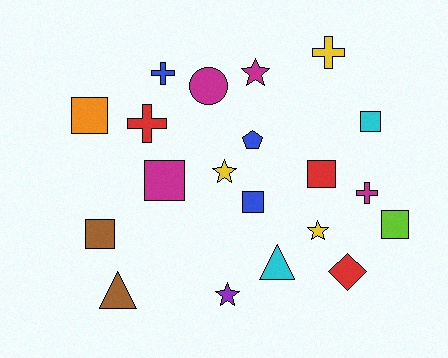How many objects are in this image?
There are 20 objects.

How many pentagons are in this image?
There is 1 pentagon.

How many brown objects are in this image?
There are 2 brown objects.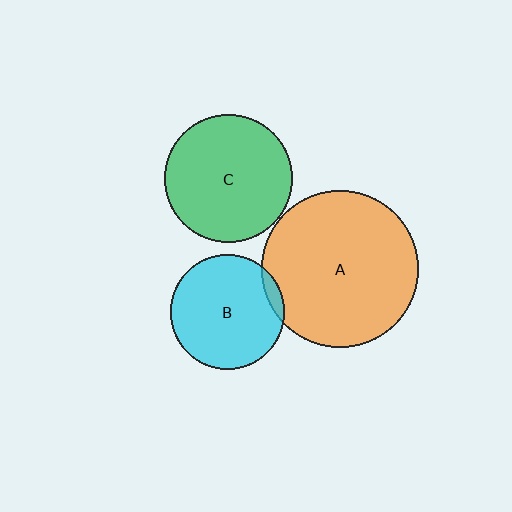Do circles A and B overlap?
Yes.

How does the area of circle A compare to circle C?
Approximately 1.5 times.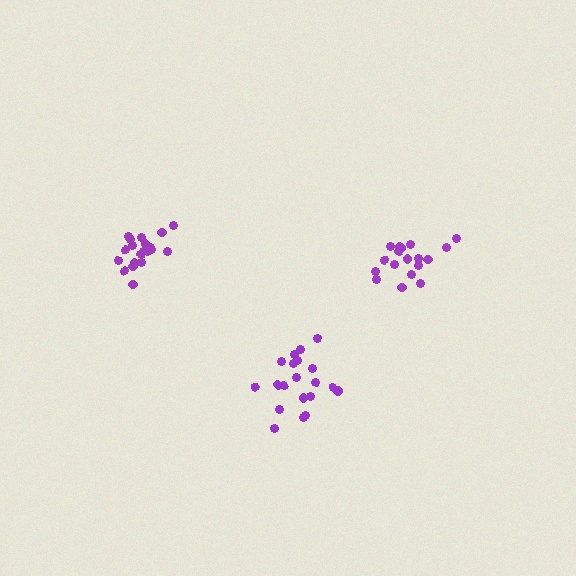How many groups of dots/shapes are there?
There are 3 groups.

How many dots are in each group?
Group 1: 20 dots, Group 2: 20 dots, Group 3: 18 dots (58 total).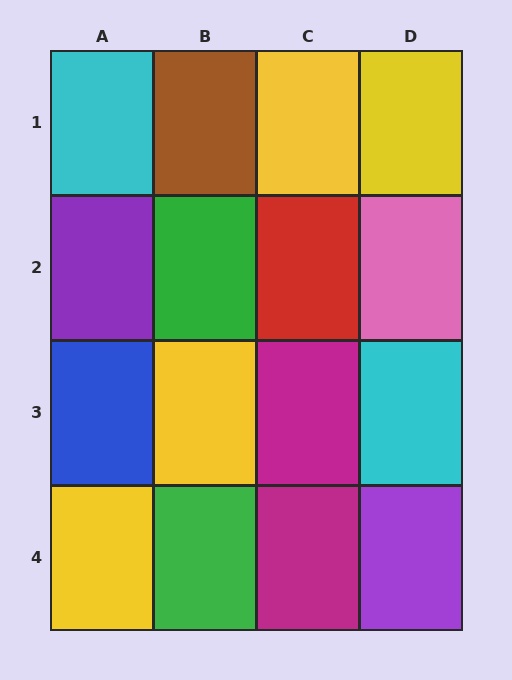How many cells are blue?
1 cell is blue.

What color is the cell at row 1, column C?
Yellow.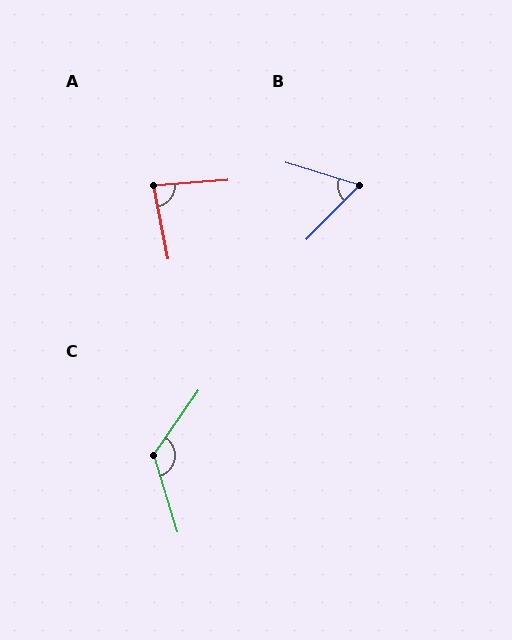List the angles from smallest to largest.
B (63°), A (83°), C (128°).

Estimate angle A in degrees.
Approximately 83 degrees.